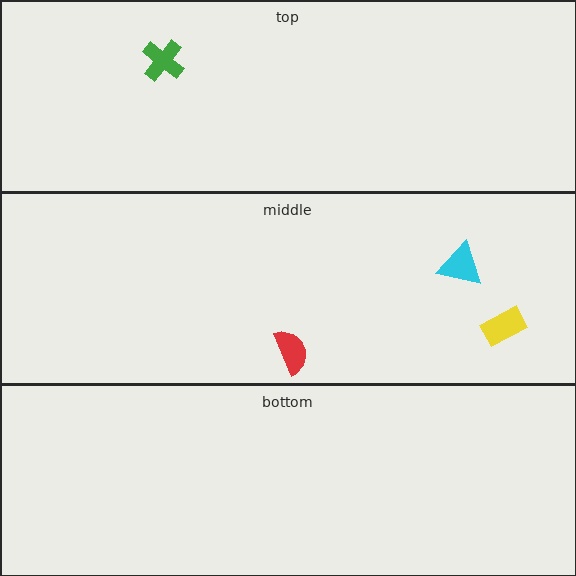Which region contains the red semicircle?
The middle region.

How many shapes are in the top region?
1.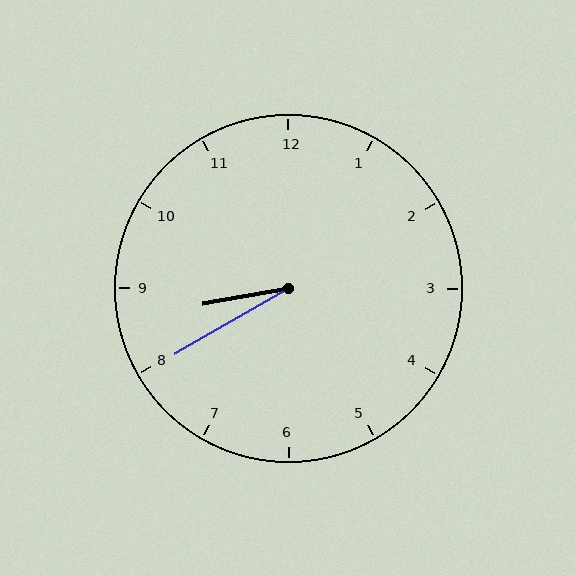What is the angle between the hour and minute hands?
Approximately 20 degrees.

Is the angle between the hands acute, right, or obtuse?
It is acute.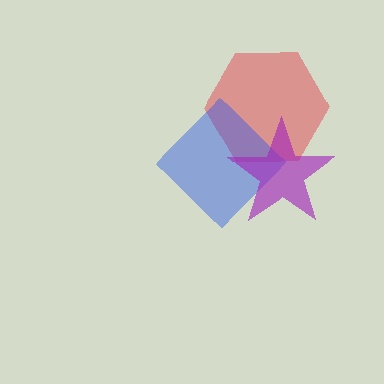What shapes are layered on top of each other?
The layered shapes are: a red hexagon, a blue diamond, a purple star.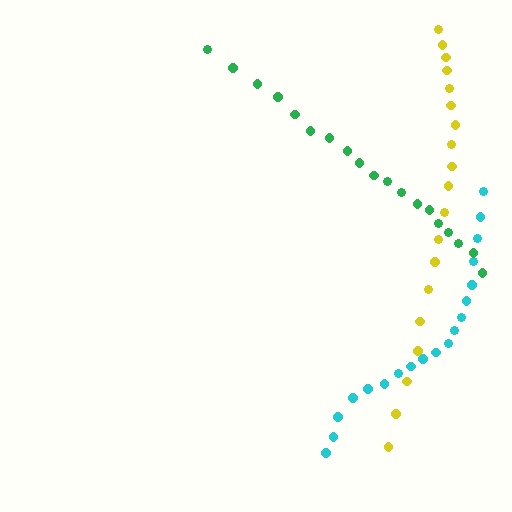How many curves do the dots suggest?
There are 3 distinct paths.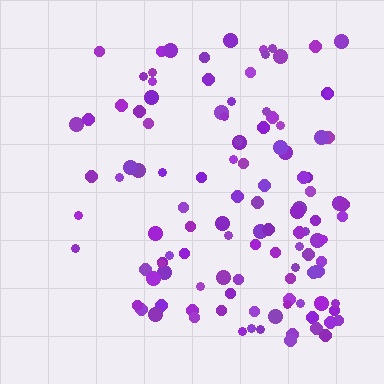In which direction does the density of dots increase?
From left to right, with the right side densest.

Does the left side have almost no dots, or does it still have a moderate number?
Still a moderate number, just noticeably fewer than the right.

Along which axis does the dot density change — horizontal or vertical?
Horizontal.